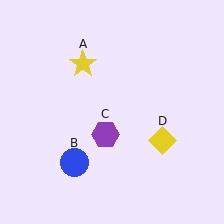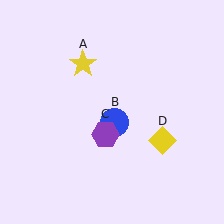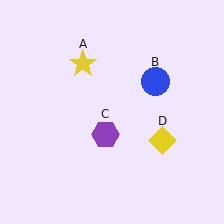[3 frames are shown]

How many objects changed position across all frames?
1 object changed position: blue circle (object B).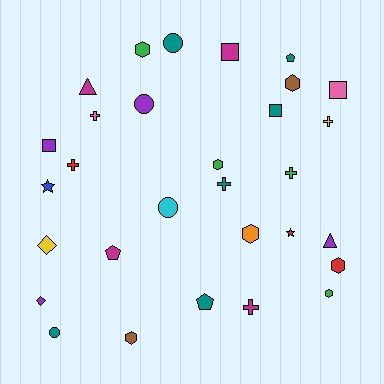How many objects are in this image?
There are 30 objects.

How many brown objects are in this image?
There are 2 brown objects.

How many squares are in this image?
There are 4 squares.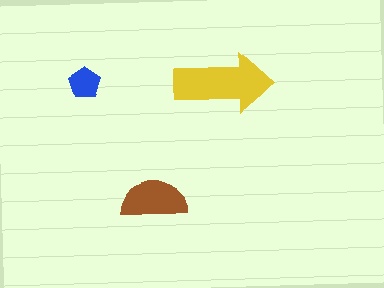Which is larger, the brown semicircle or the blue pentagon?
The brown semicircle.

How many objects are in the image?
There are 3 objects in the image.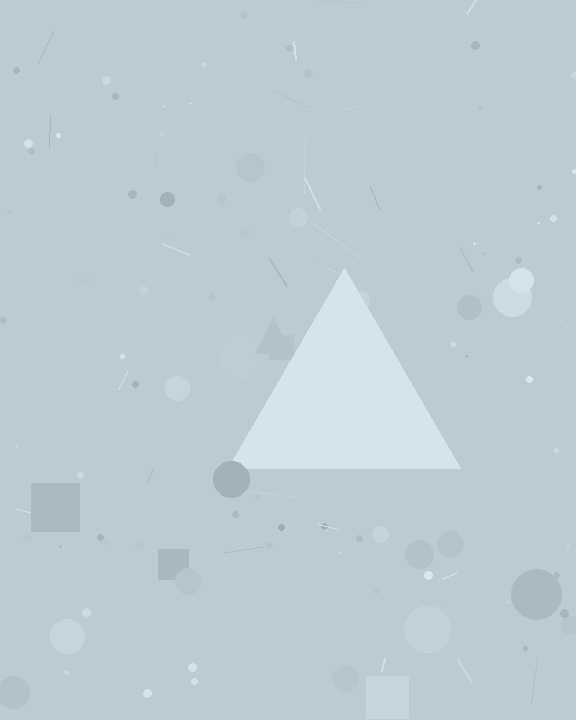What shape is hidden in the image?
A triangle is hidden in the image.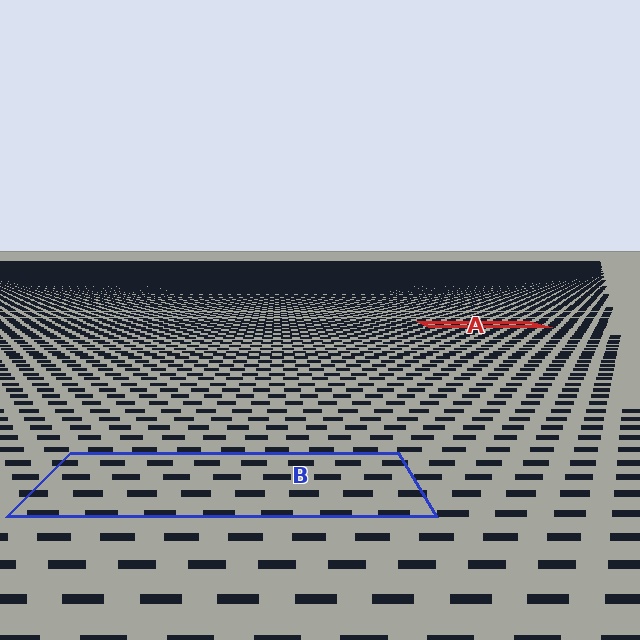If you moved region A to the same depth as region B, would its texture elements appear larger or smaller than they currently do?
They would appear larger. At a closer depth, the same texture elements are projected at a bigger on-screen size.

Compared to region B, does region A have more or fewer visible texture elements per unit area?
Region A has more texture elements per unit area — they are packed more densely because it is farther away.